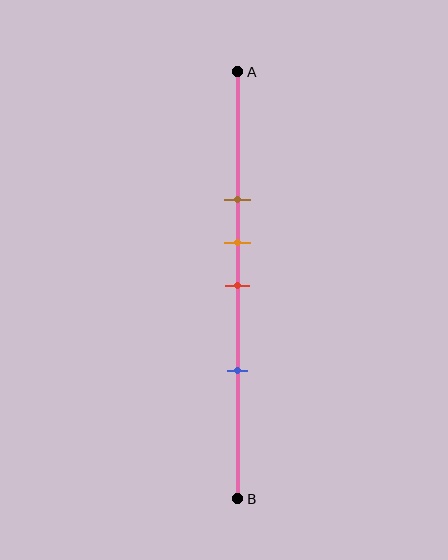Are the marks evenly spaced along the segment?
No, the marks are not evenly spaced.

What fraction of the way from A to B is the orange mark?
The orange mark is approximately 40% (0.4) of the way from A to B.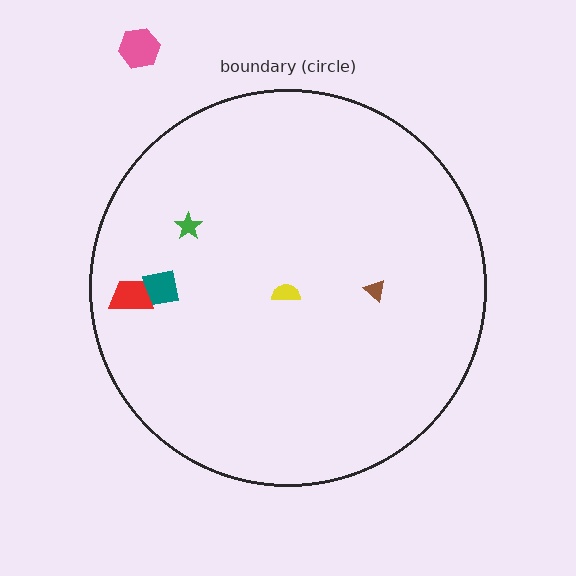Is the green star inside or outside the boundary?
Inside.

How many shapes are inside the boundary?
5 inside, 1 outside.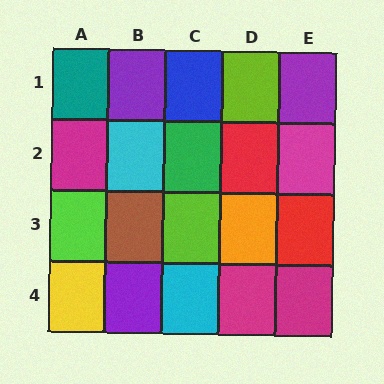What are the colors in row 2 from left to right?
Magenta, cyan, green, red, magenta.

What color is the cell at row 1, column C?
Blue.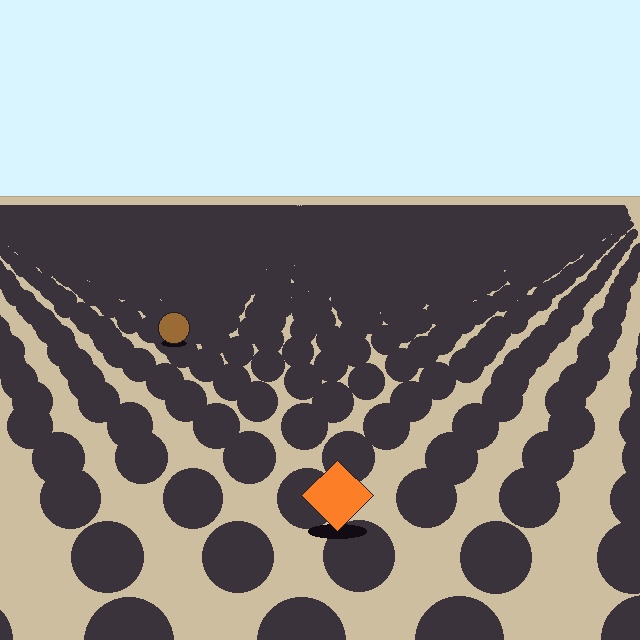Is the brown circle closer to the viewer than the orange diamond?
No. The orange diamond is closer — you can tell from the texture gradient: the ground texture is coarser near it.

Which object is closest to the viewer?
The orange diamond is closest. The texture marks near it are larger and more spread out.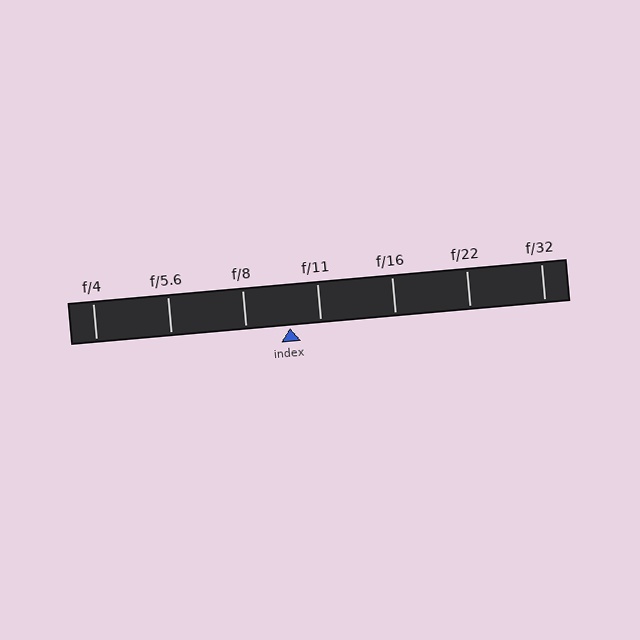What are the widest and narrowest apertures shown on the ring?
The widest aperture shown is f/4 and the narrowest is f/32.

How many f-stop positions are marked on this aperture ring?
There are 7 f-stop positions marked.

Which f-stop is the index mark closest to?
The index mark is closest to f/11.